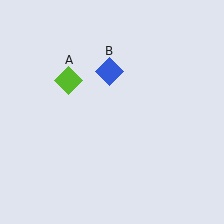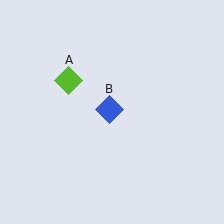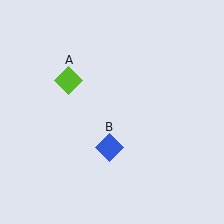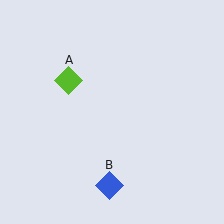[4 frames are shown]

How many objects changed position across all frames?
1 object changed position: blue diamond (object B).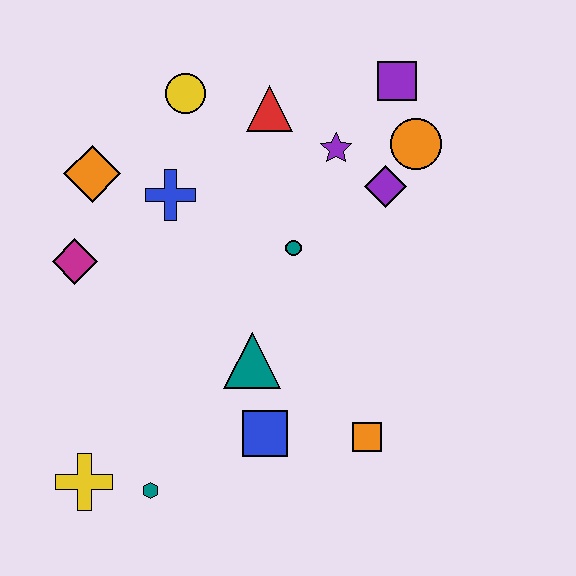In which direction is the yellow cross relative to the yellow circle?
The yellow cross is below the yellow circle.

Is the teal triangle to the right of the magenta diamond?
Yes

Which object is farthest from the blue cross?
The orange square is farthest from the blue cross.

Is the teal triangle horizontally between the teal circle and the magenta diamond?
Yes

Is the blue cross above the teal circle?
Yes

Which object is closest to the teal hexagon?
The yellow cross is closest to the teal hexagon.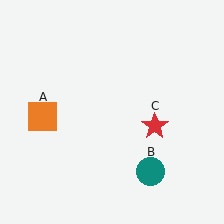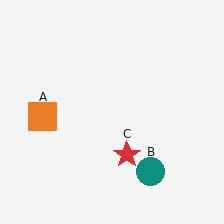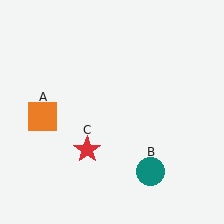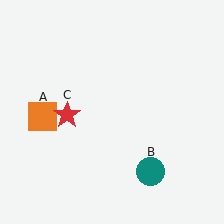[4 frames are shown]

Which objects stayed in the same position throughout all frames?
Orange square (object A) and teal circle (object B) remained stationary.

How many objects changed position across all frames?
1 object changed position: red star (object C).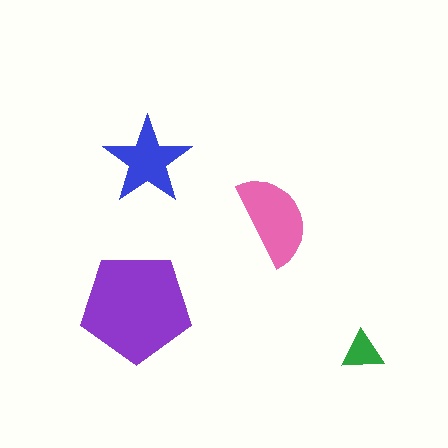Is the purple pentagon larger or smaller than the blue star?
Larger.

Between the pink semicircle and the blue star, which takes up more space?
The pink semicircle.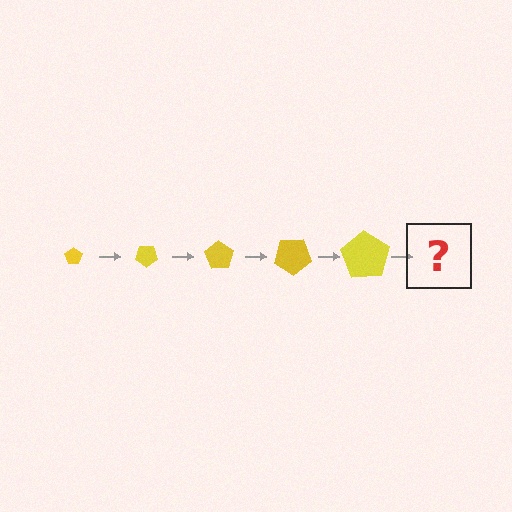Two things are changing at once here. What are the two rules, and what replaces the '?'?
The two rules are that the pentagon grows larger each step and it rotates 35 degrees each step. The '?' should be a pentagon, larger than the previous one and rotated 175 degrees from the start.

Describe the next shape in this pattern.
It should be a pentagon, larger than the previous one and rotated 175 degrees from the start.